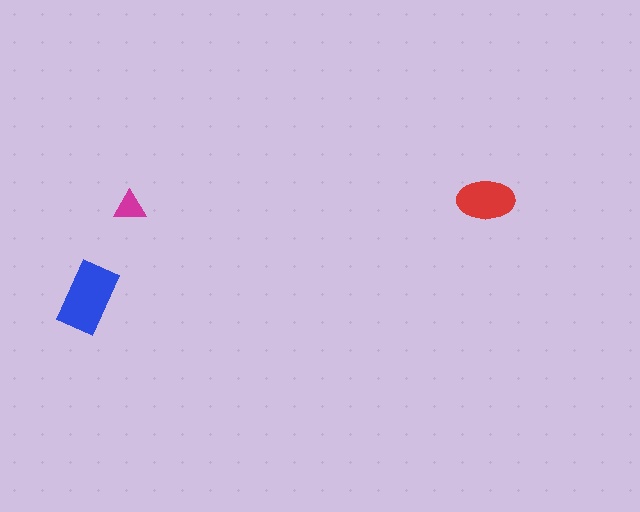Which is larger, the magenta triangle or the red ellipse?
The red ellipse.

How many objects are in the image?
There are 3 objects in the image.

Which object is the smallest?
The magenta triangle.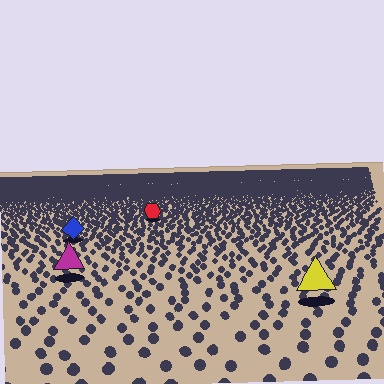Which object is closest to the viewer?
The yellow triangle is closest. The texture marks near it are larger and more spread out.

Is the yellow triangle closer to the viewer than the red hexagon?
Yes. The yellow triangle is closer — you can tell from the texture gradient: the ground texture is coarser near it.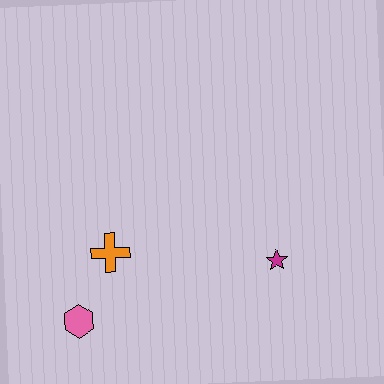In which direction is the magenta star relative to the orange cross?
The magenta star is to the right of the orange cross.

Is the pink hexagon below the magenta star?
Yes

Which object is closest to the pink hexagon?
The orange cross is closest to the pink hexagon.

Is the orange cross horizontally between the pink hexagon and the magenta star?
Yes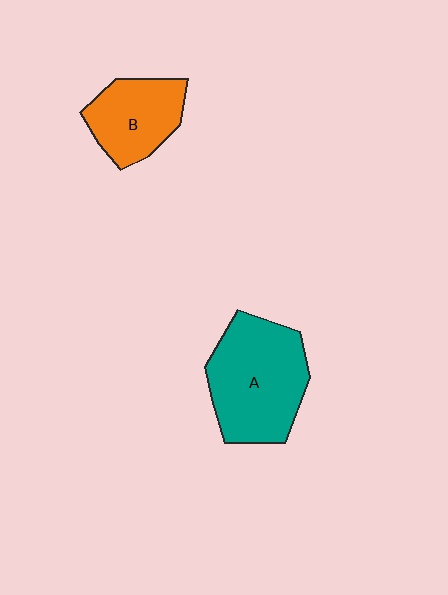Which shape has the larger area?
Shape A (teal).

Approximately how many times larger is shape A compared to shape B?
Approximately 1.6 times.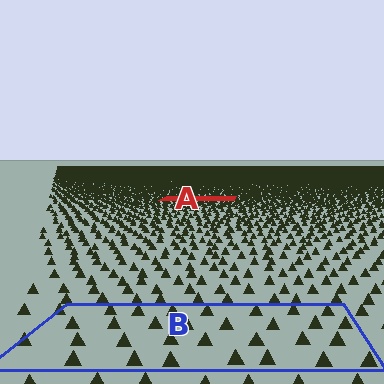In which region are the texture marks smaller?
The texture marks are smaller in region A, because it is farther away.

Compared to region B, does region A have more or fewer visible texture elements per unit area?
Region A has more texture elements per unit area — they are packed more densely because it is farther away.